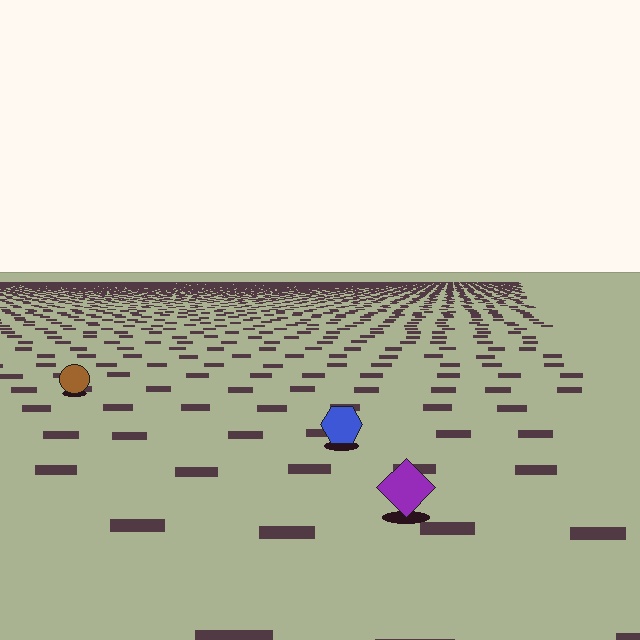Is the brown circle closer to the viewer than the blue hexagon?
No. The blue hexagon is closer — you can tell from the texture gradient: the ground texture is coarser near it.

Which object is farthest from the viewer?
The brown circle is farthest from the viewer. It appears smaller and the ground texture around it is denser.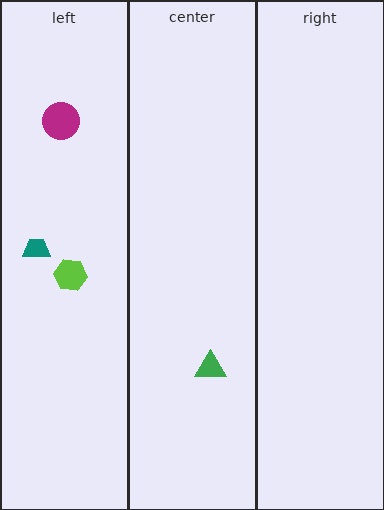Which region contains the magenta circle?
The left region.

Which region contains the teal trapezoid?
The left region.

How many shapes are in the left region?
3.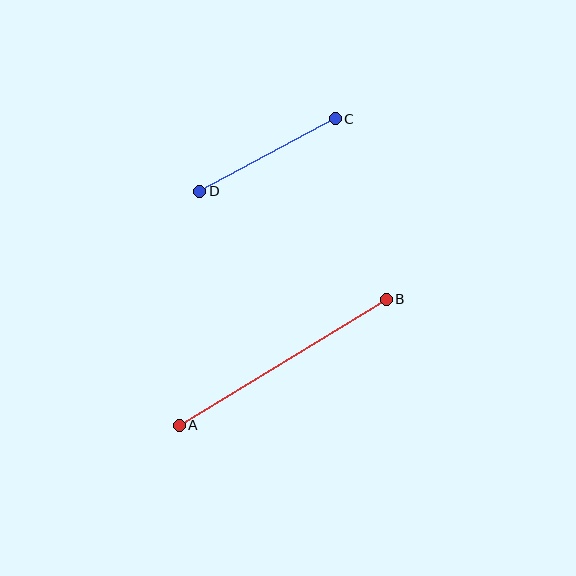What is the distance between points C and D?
The distance is approximately 154 pixels.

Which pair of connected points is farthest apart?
Points A and B are farthest apart.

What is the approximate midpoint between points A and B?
The midpoint is at approximately (283, 362) pixels.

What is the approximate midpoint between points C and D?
The midpoint is at approximately (268, 155) pixels.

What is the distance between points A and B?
The distance is approximately 242 pixels.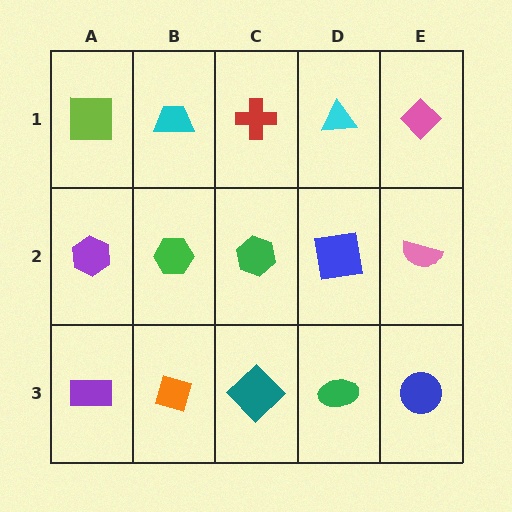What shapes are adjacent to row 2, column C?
A red cross (row 1, column C), a teal diamond (row 3, column C), a green hexagon (row 2, column B), a blue square (row 2, column D).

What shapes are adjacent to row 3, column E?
A pink semicircle (row 2, column E), a green ellipse (row 3, column D).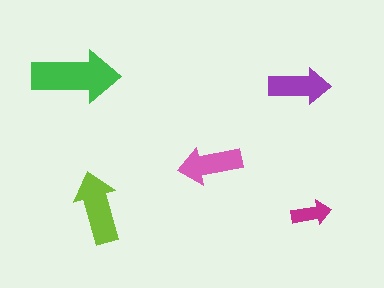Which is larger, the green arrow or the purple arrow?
The green one.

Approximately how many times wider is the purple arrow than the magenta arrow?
About 1.5 times wider.